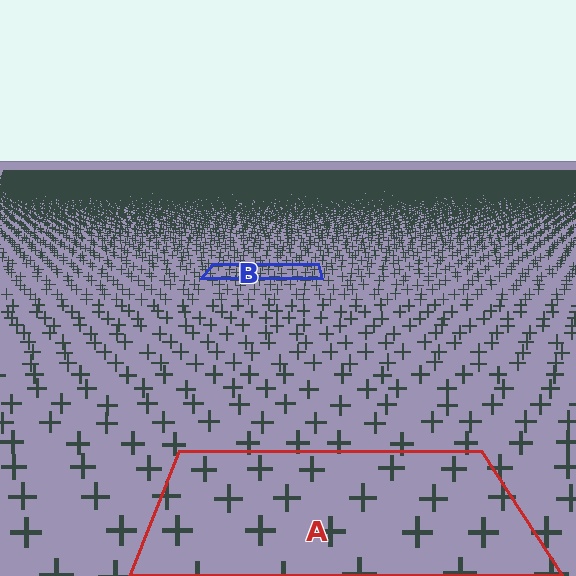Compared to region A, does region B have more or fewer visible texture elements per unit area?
Region B has more texture elements per unit area — they are packed more densely because it is farther away.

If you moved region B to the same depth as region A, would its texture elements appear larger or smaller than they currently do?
They would appear larger. At a closer depth, the same texture elements are projected at a bigger on-screen size.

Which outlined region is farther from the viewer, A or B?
Region B is farther from the viewer — the texture elements inside it appear smaller and more densely packed.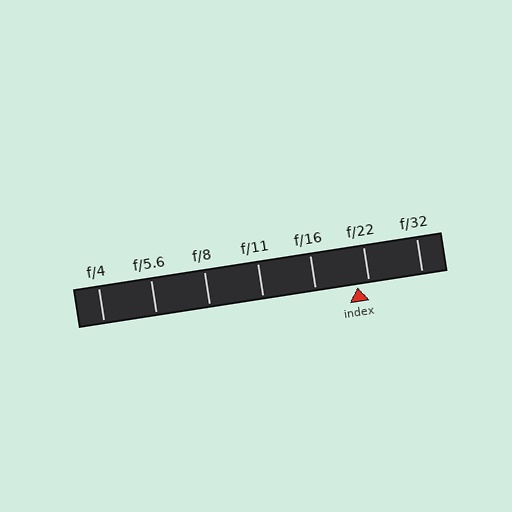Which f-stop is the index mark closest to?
The index mark is closest to f/22.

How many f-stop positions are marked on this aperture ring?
There are 7 f-stop positions marked.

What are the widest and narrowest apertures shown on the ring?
The widest aperture shown is f/4 and the narrowest is f/32.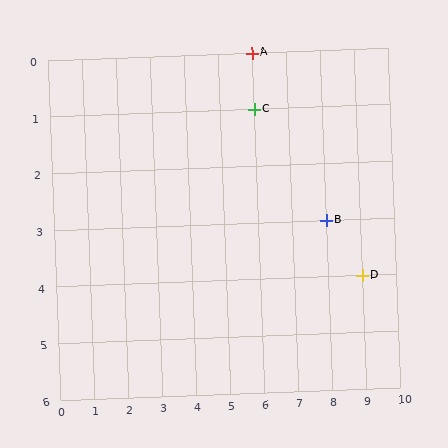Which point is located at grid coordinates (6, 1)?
Point C is at (6, 1).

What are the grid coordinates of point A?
Point A is at grid coordinates (6, 0).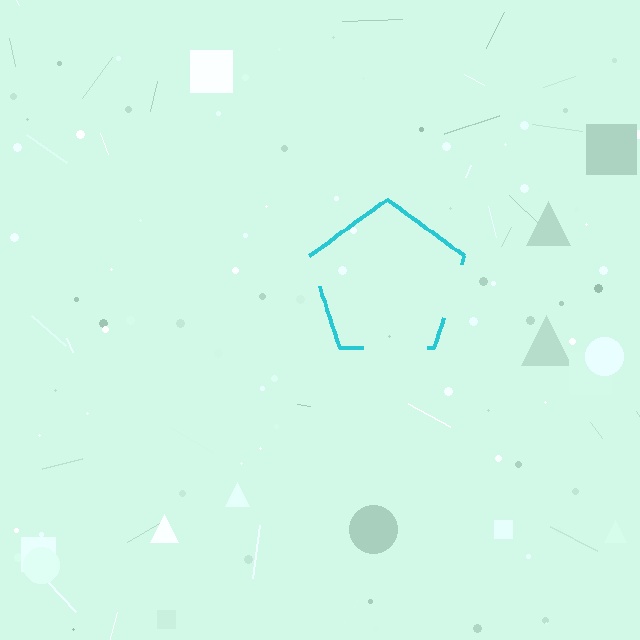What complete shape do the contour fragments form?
The contour fragments form a pentagon.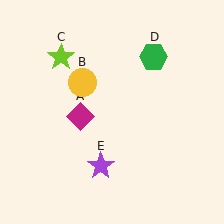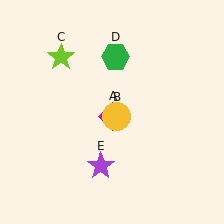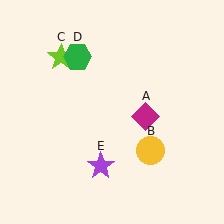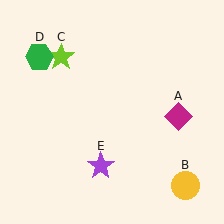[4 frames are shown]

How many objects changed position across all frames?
3 objects changed position: magenta diamond (object A), yellow circle (object B), green hexagon (object D).